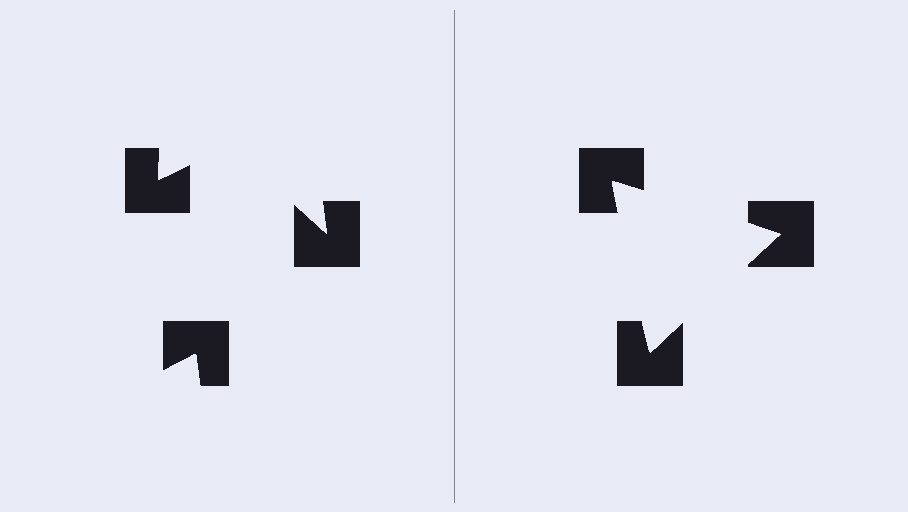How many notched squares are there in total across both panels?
6 — 3 on each side.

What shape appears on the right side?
An illusory triangle.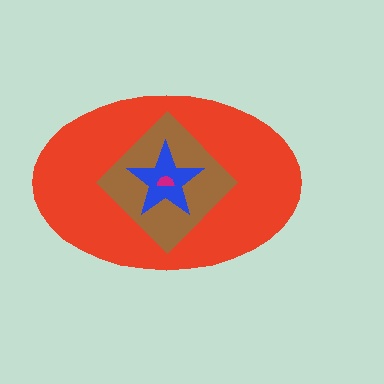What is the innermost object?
The magenta semicircle.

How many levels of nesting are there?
4.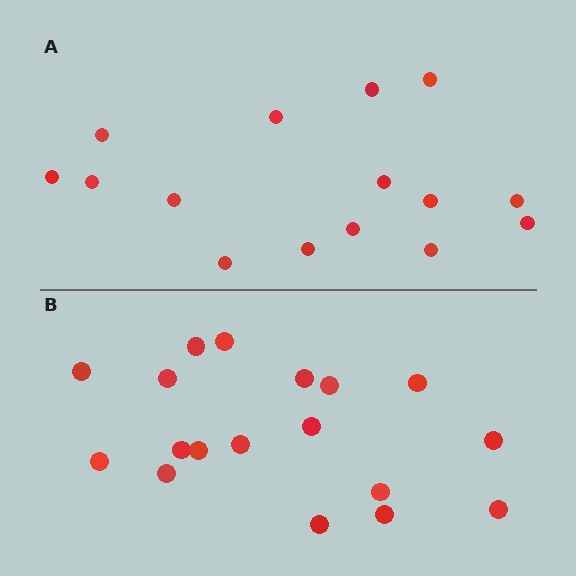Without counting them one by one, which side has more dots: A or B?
Region B (the bottom region) has more dots.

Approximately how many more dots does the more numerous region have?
Region B has just a few more — roughly 2 or 3 more dots than region A.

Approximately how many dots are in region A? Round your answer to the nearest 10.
About 20 dots. (The exact count is 15, which rounds to 20.)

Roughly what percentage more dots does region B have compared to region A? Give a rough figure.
About 20% more.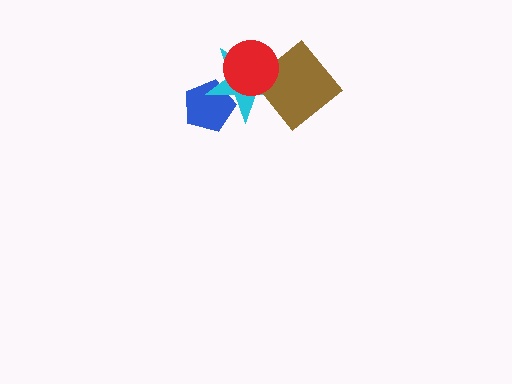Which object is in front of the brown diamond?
The red circle is in front of the brown diamond.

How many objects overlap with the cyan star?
3 objects overlap with the cyan star.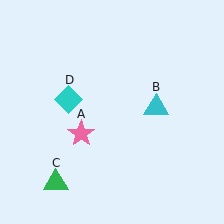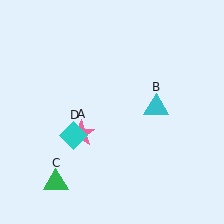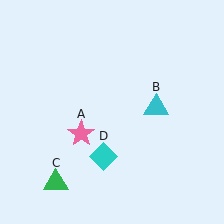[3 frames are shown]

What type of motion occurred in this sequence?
The cyan diamond (object D) rotated counterclockwise around the center of the scene.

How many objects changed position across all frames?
1 object changed position: cyan diamond (object D).